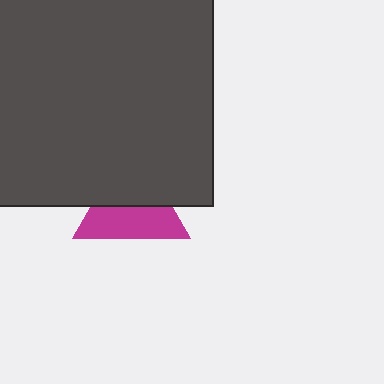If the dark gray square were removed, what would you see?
You would see the complete magenta triangle.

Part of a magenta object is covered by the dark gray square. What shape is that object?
It is a triangle.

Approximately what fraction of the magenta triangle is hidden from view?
Roughly 48% of the magenta triangle is hidden behind the dark gray square.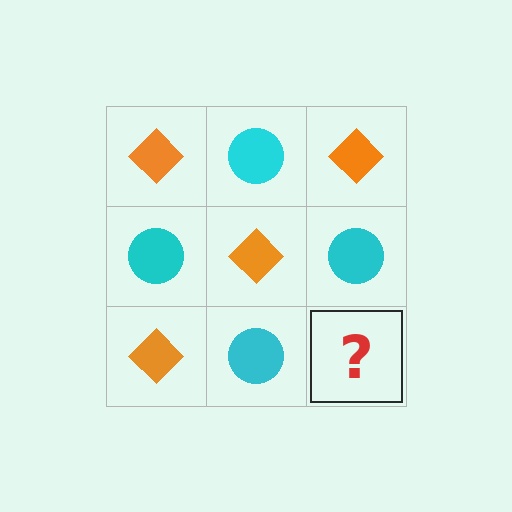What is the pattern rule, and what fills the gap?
The rule is that it alternates orange diamond and cyan circle in a checkerboard pattern. The gap should be filled with an orange diamond.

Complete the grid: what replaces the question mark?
The question mark should be replaced with an orange diamond.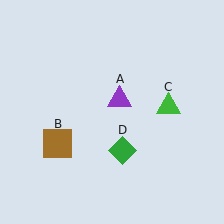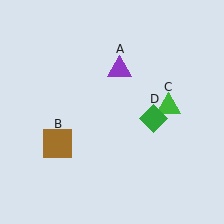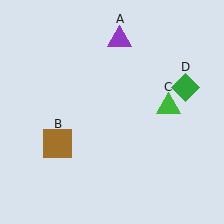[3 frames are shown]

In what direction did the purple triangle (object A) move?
The purple triangle (object A) moved up.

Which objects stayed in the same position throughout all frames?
Brown square (object B) and green triangle (object C) remained stationary.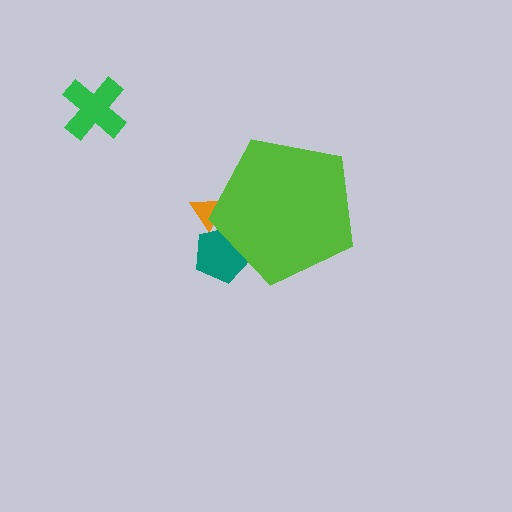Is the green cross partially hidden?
No, the green cross is fully visible.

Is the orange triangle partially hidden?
Yes, the orange triangle is partially hidden behind the lime pentagon.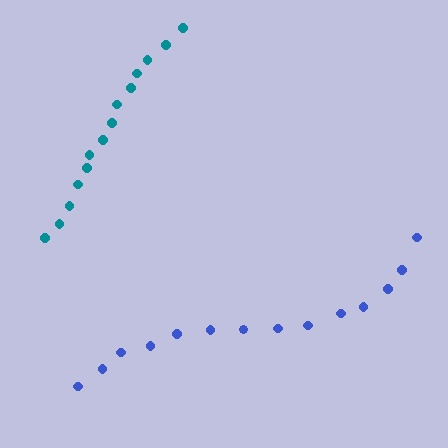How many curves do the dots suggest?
There are 2 distinct paths.